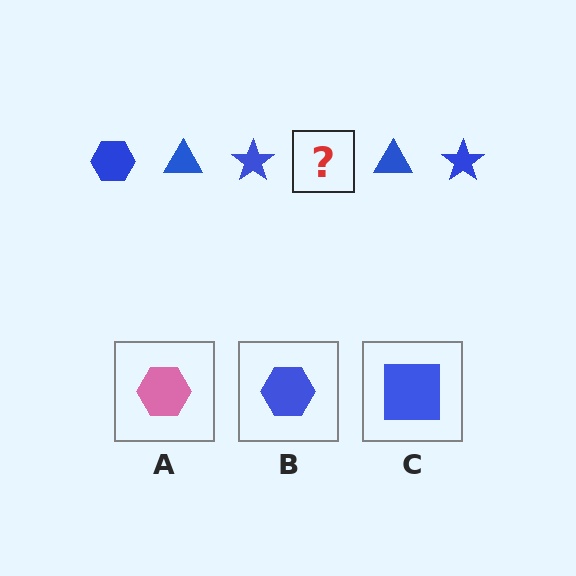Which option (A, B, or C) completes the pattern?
B.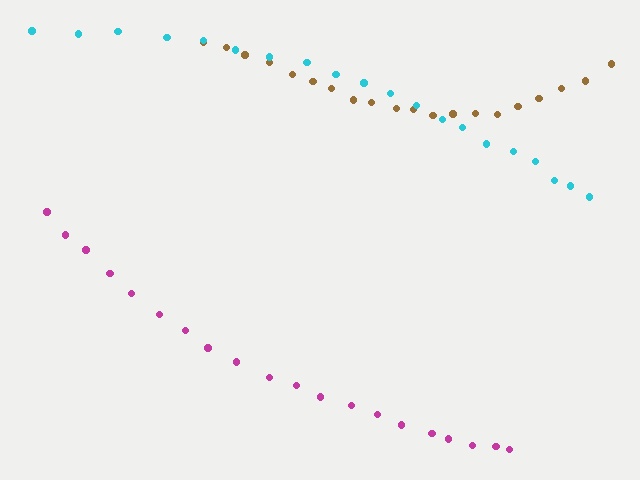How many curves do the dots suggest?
There are 3 distinct paths.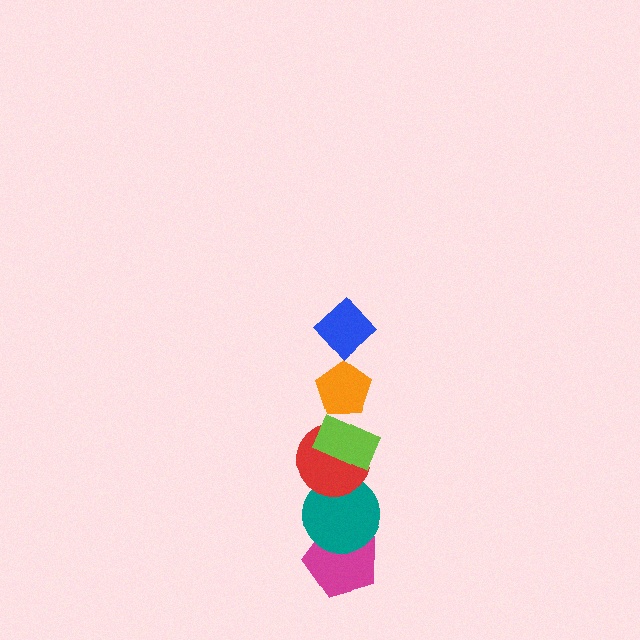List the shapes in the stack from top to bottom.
From top to bottom: the blue diamond, the orange pentagon, the lime rectangle, the red circle, the teal circle, the magenta pentagon.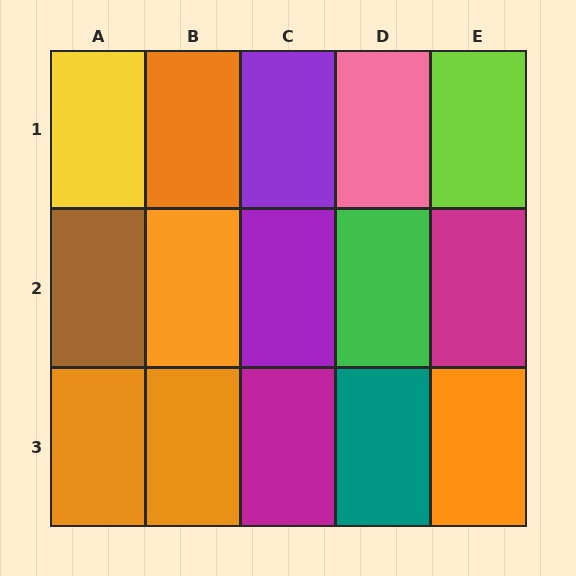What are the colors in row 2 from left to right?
Brown, orange, purple, green, magenta.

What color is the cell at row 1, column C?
Purple.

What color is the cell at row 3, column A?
Orange.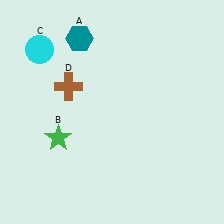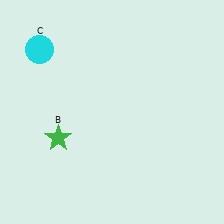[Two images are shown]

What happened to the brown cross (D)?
The brown cross (D) was removed in Image 2. It was in the top-left area of Image 1.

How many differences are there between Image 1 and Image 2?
There are 2 differences between the two images.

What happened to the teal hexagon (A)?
The teal hexagon (A) was removed in Image 2. It was in the top-left area of Image 1.